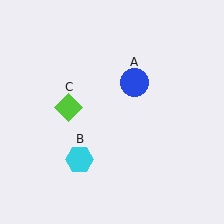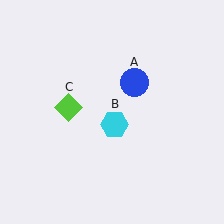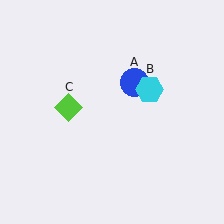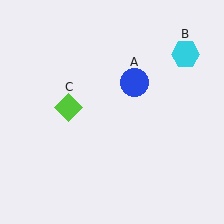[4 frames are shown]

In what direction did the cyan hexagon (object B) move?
The cyan hexagon (object B) moved up and to the right.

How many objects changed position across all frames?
1 object changed position: cyan hexagon (object B).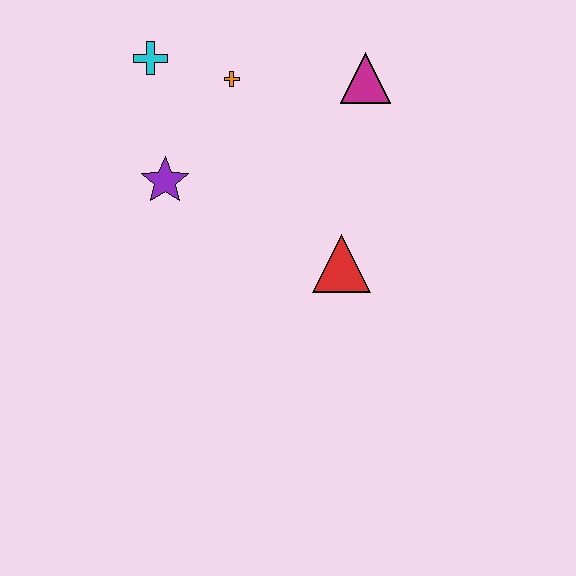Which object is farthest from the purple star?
The magenta triangle is farthest from the purple star.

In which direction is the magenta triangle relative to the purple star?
The magenta triangle is to the right of the purple star.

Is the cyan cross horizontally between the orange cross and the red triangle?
No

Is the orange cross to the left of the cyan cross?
No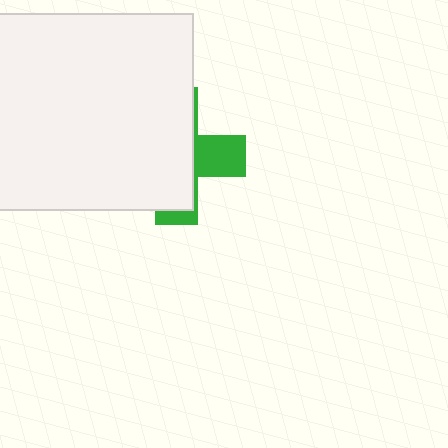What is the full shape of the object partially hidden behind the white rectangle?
The partially hidden object is a green cross.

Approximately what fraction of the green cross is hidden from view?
Roughly 68% of the green cross is hidden behind the white rectangle.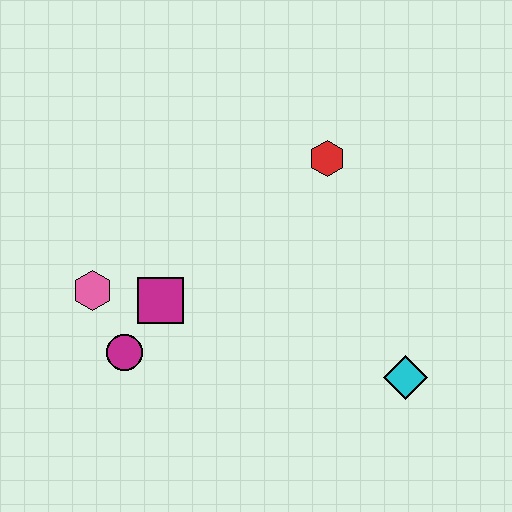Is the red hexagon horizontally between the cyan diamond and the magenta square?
Yes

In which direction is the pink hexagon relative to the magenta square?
The pink hexagon is to the left of the magenta square.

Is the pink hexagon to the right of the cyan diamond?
No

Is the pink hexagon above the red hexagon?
No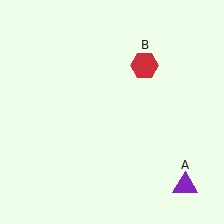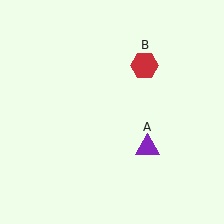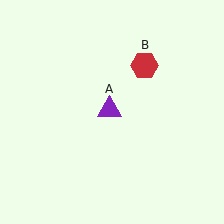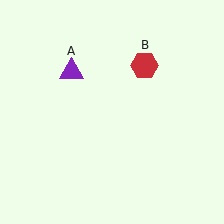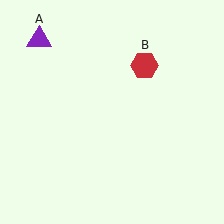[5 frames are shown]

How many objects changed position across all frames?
1 object changed position: purple triangle (object A).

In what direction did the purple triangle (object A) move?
The purple triangle (object A) moved up and to the left.